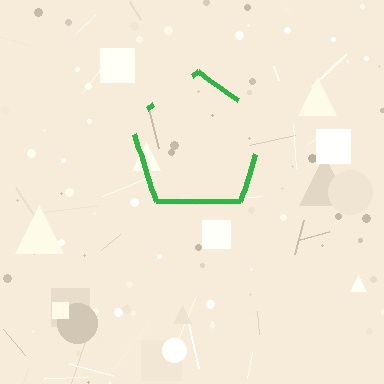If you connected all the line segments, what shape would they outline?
They would outline a pentagon.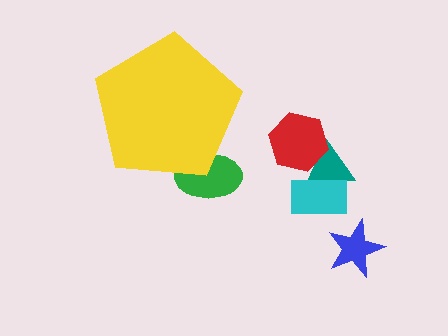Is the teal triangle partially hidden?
No, the teal triangle is fully visible.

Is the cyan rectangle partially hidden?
No, the cyan rectangle is fully visible.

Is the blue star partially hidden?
No, the blue star is fully visible.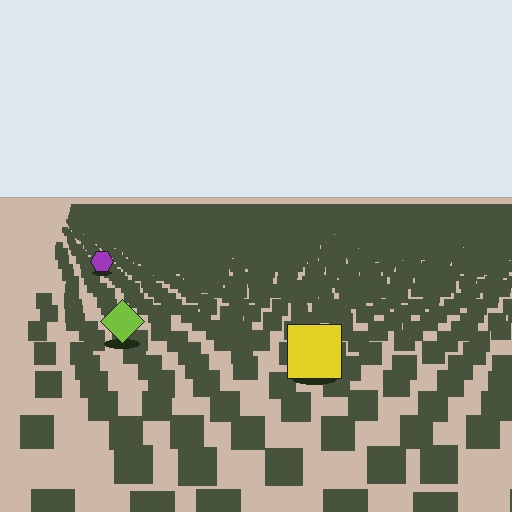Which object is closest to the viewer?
The yellow square is closest. The texture marks near it are larger and more spread out.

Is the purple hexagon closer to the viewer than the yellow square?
No. The yellow square is closer — you can tell from the texture gradient: the ground texture is coarser near it.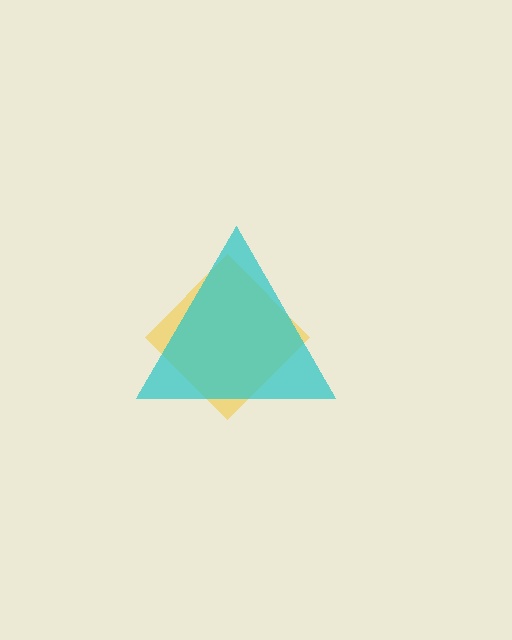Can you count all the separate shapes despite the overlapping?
Yes, there are 2 separate shapes.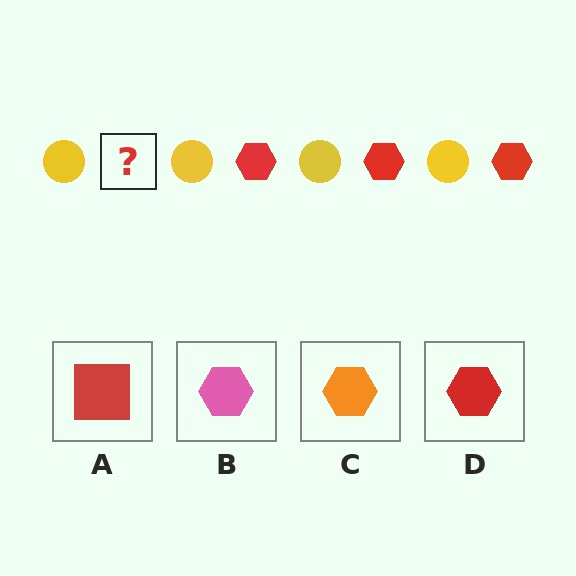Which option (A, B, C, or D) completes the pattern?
D.